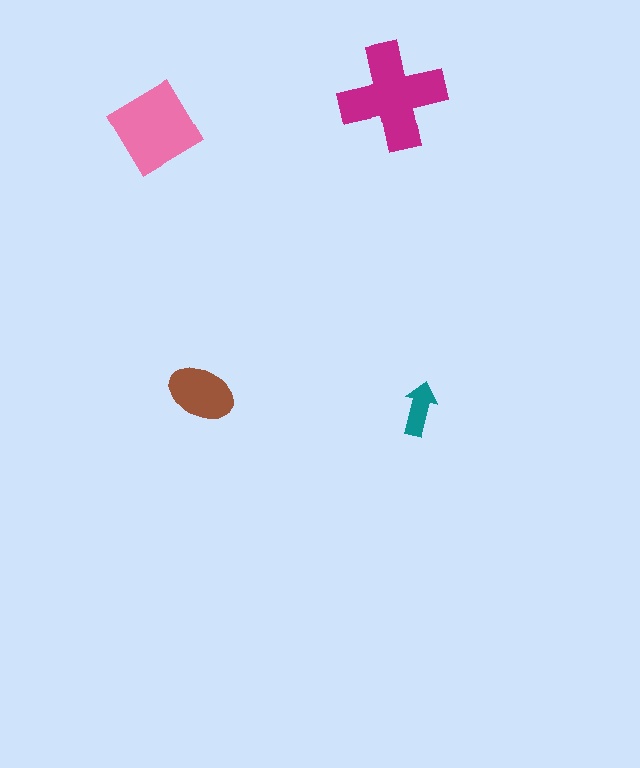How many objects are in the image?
There are 4 objects in the image.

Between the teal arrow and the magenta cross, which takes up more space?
The magenta cross.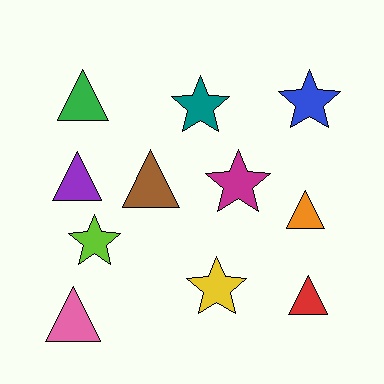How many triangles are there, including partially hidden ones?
There are 6 triangles.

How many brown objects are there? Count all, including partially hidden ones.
There is 1 brown object.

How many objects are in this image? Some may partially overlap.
There are 11 objects.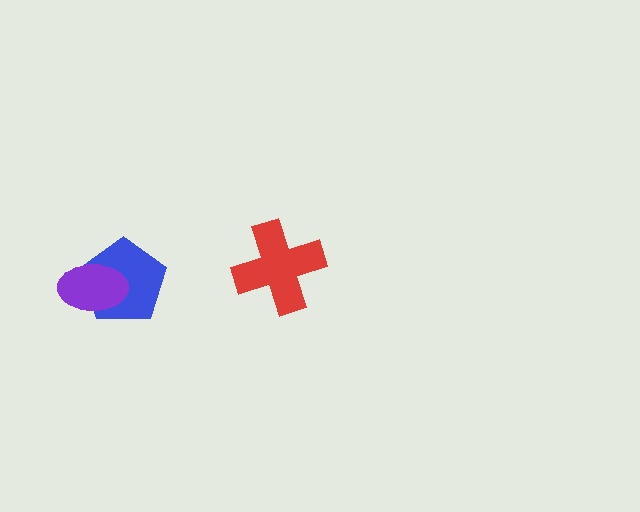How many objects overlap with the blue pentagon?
1 object overlaps with the blue pentagon.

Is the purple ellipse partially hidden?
No, no other shape covers it.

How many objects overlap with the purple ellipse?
1 object overlaps with the purple ellipse.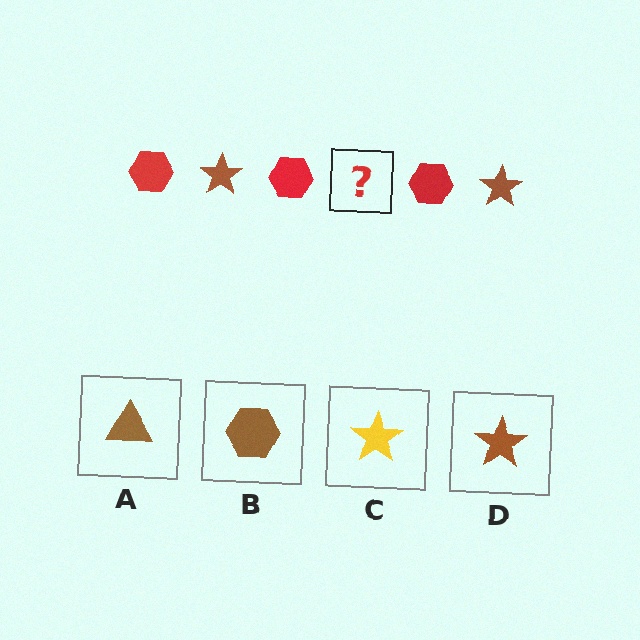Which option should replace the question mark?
Option D.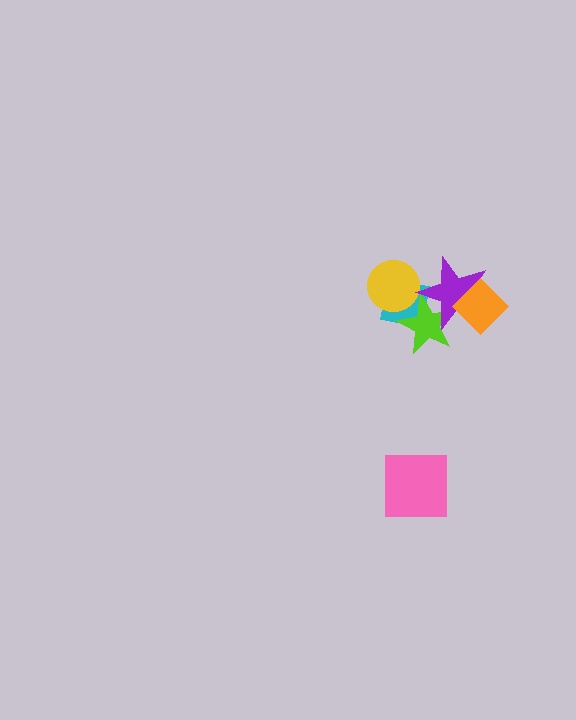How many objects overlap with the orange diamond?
1 object overlaps with the orange diamond.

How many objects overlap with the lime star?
3 objects overlap with the lime star.